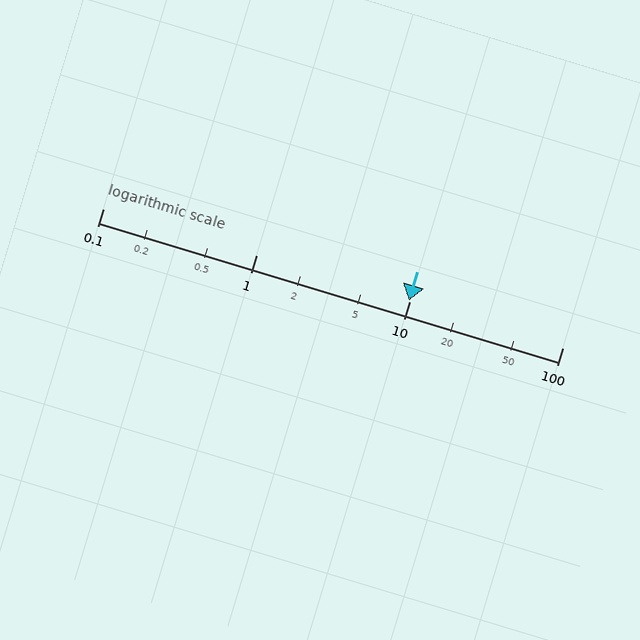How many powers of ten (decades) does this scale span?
The scale spans 3 decades, from 0.1 to 100.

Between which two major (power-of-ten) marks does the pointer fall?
The pointer is between 1 and 10.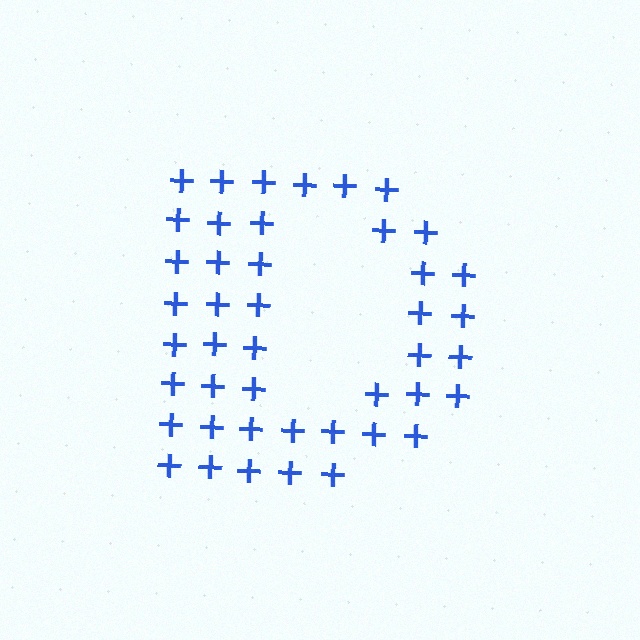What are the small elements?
The small elements are plus signs.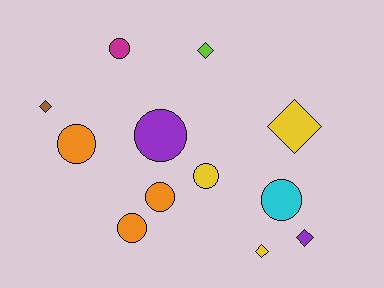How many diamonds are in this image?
There are 5 diamonds.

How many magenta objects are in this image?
There is 1 magenta object.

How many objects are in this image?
There are 12 objects.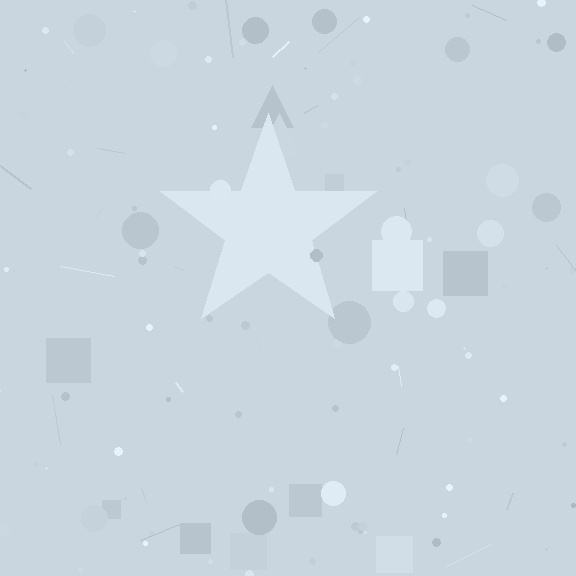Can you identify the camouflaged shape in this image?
The camouflaged shape is a star.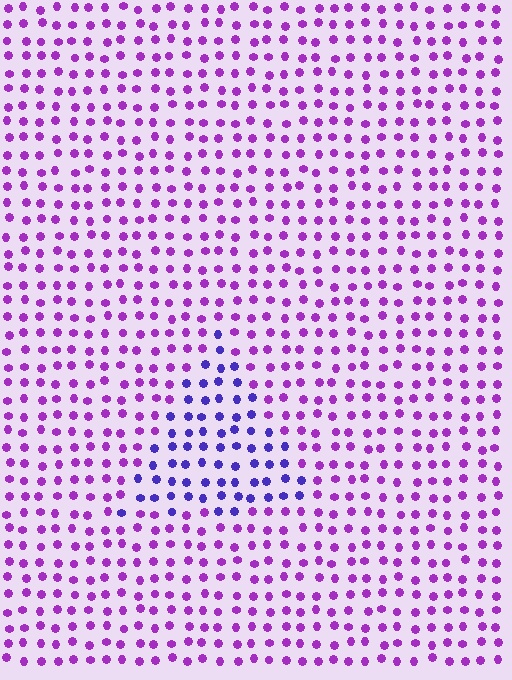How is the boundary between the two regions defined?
The boundary is defined purely by a slight shift in hue (about 39 degrees). Spacing, size, and orientation are identical on both sides.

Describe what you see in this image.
The image is filled with small purple elements in a uniform arrangement. A triangle-shaped region is visible where the elements are tinted to a slightly different hue, forming a subtle color boundary.